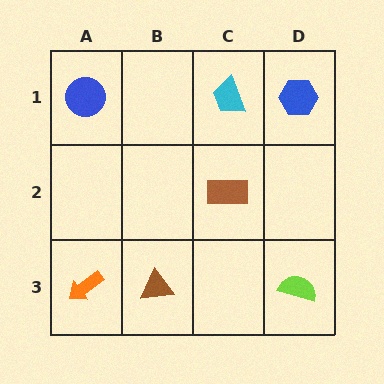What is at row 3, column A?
An orange arrow.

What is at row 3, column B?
A brown triangle.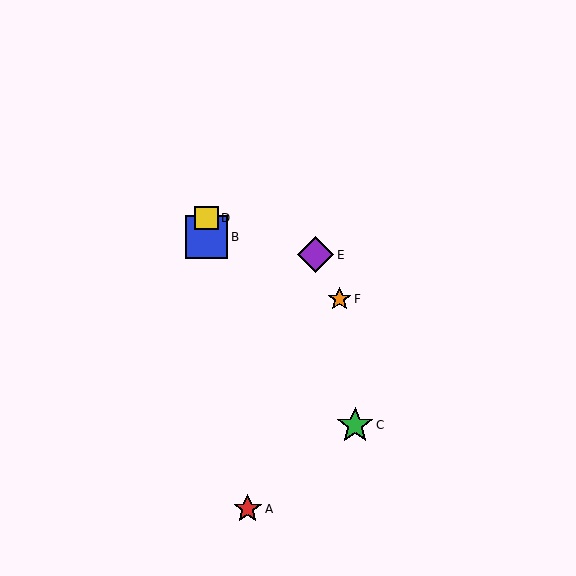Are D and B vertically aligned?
Yes, both are at x≈207.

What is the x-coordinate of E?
Object E is at x≈316.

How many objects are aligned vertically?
2 objects (B, D) are aligned vertically.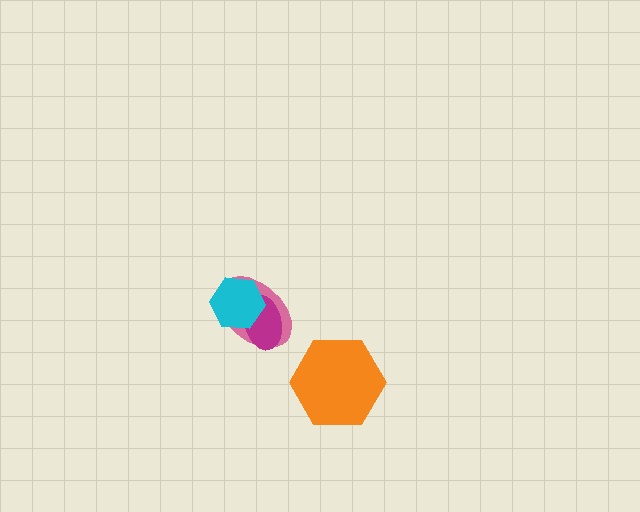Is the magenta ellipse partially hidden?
Yes, it is partially covered by another shape.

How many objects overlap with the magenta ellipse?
2 objects overlap with the magenta ellipse.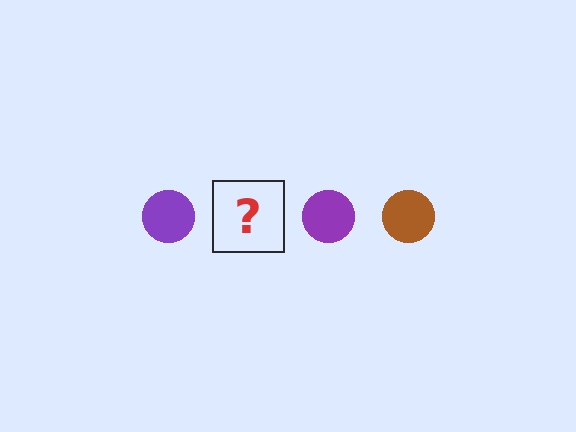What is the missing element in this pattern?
The missing element is a brown circle.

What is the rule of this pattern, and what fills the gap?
The rule is that the pattern cycles through purple, brown circles. The gap should be filled with a brown circle.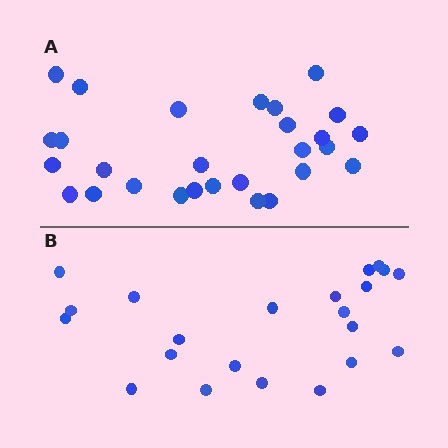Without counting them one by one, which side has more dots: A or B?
Region A (the top region) has more dots.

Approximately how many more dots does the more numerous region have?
Region A has about 6 more dots than region B.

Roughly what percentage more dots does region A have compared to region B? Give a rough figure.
About 25% more.